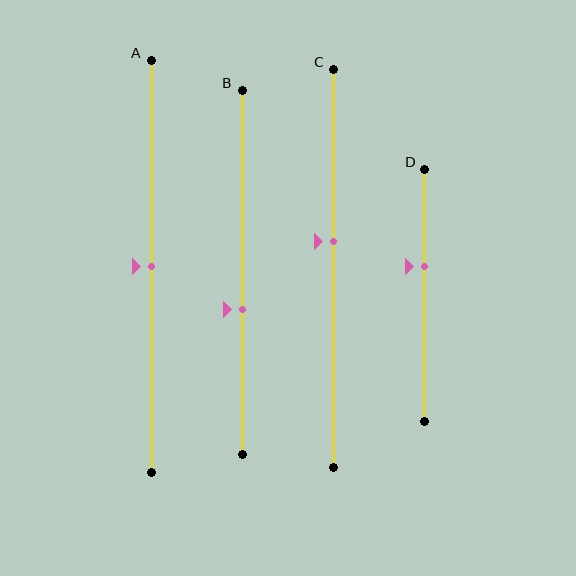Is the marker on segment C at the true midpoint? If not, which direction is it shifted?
No, the marker on segment C is shifted upward by about 7% of the segment length.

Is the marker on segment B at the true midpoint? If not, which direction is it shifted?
No, the marker on segment B is shifted downward by about 10% of the segment length.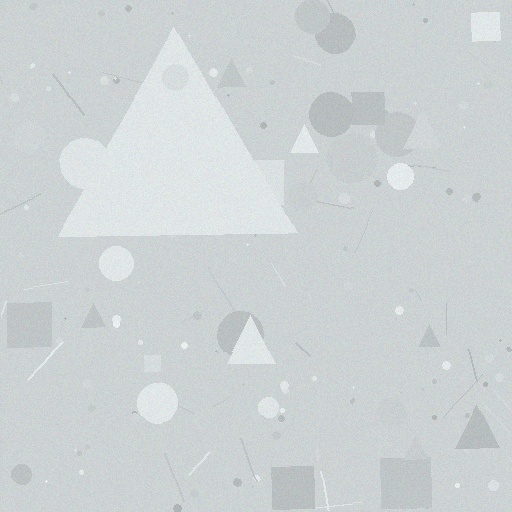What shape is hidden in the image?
A triangle is hidden in the image.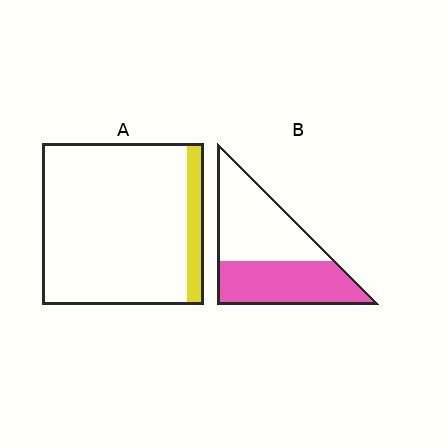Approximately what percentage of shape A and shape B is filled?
A is approximately 10% and B is approximately 45%.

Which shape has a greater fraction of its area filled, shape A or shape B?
Shape B.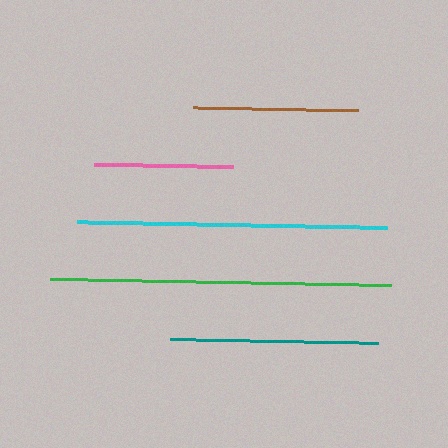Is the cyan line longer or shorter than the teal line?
The cyan line is longer than the teal line.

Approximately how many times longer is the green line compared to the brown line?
The green line is approximately 2.1 times the length of the brown line.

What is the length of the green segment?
The green segment is approximately 342 pixels long.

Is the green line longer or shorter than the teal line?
The green line is longer than the teal line.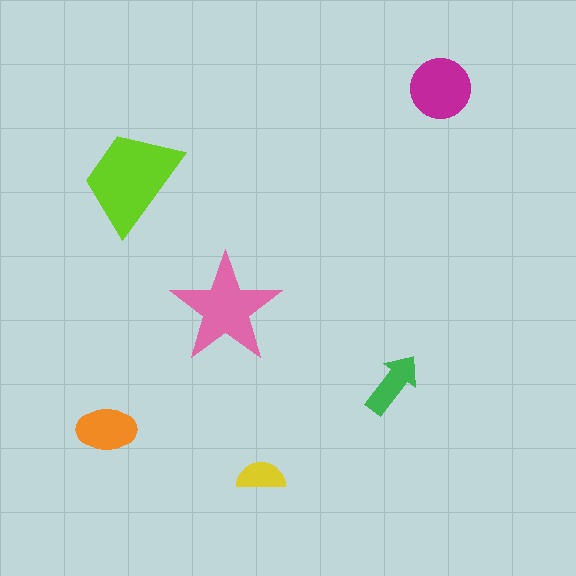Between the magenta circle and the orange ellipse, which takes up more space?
The magenta circle.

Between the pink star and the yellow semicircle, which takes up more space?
The pink star.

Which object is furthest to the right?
The magenta circle is rightmost.